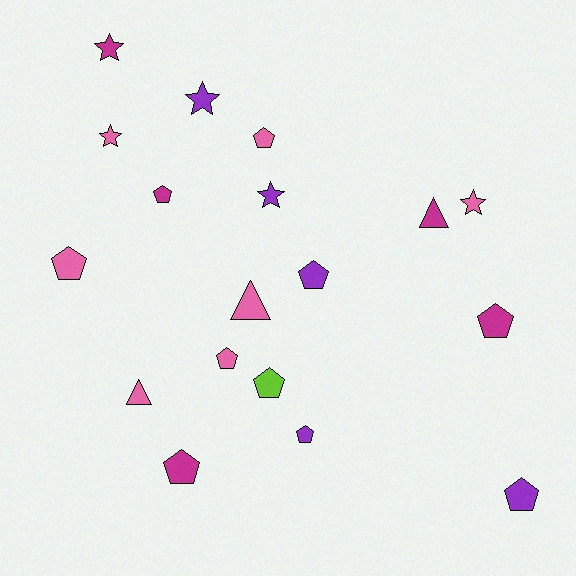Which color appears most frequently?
Pink, with 7 objects.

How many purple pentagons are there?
There are 3 purple pentagons.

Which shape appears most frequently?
Pentagon, with 10 objects.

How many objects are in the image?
There are 18 objects.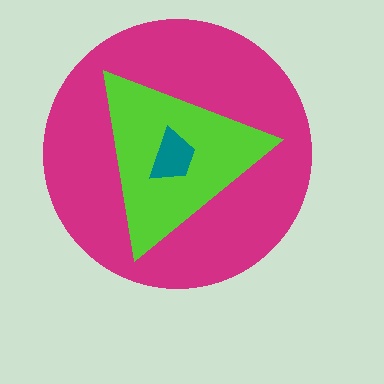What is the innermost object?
The teal trapezoid.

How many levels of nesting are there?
3.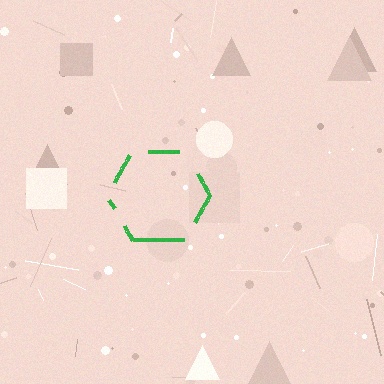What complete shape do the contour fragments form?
The contour fragments form a hexagon.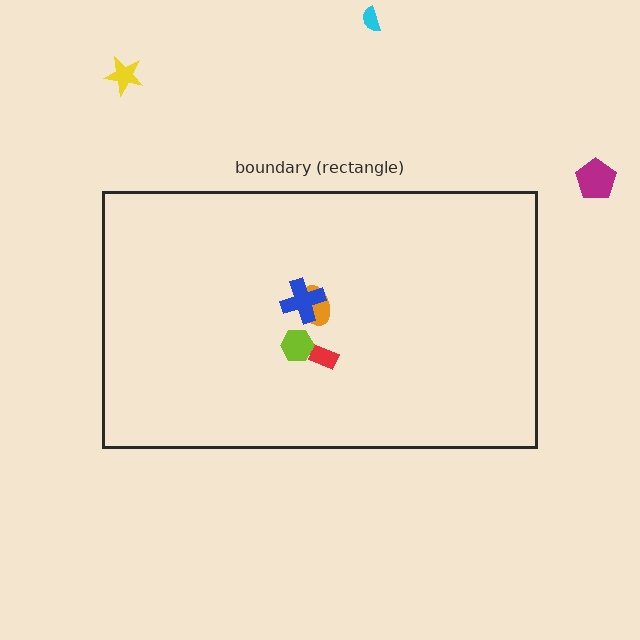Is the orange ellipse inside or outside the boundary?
Inside.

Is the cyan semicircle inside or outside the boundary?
Outside.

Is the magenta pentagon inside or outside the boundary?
Outside.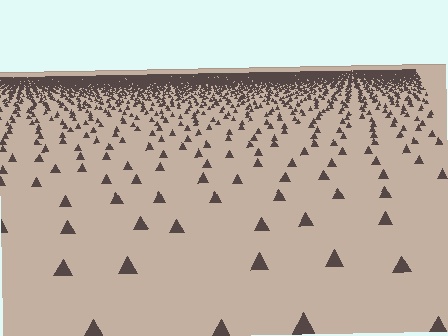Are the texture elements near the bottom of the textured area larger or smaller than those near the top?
Larger. Near the bottom, elements are closer to the viewer and appear at a bigger on-screen size.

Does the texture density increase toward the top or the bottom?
Density increases toward the top.